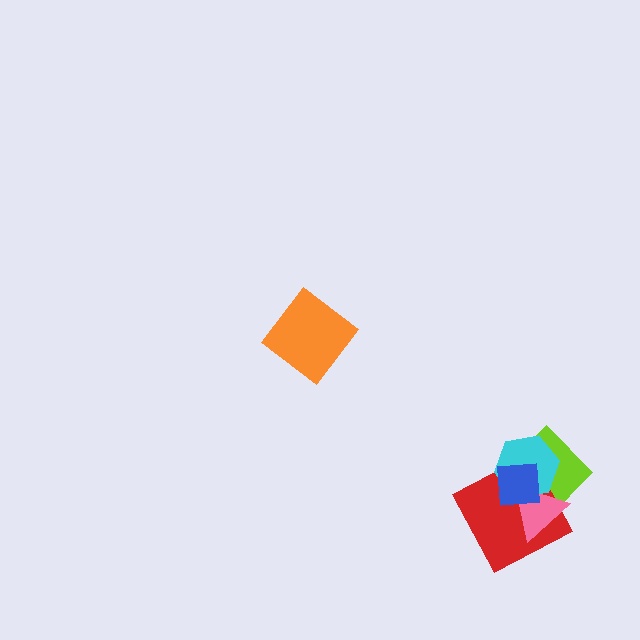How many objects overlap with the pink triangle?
4 objects overlap with the pink triangle.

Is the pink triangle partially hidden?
Yes, it is partially covered by another shape.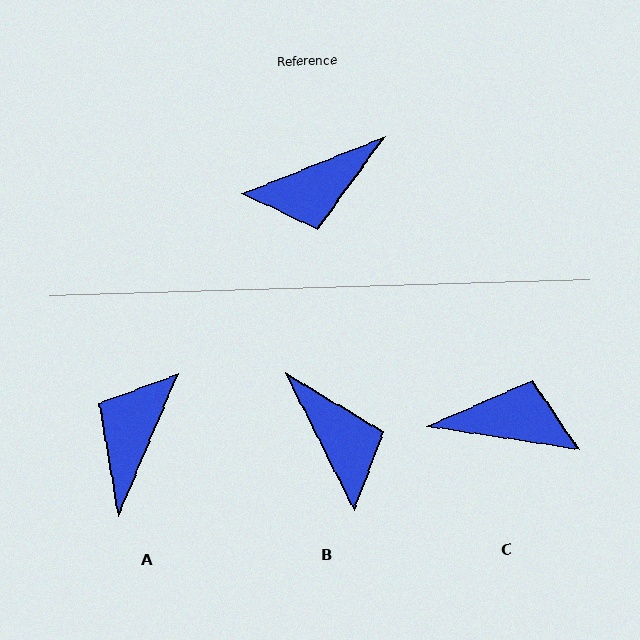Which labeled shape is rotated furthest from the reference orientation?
C, about 150 degrees away.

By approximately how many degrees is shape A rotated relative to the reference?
Approximately 134 degrees clockwise.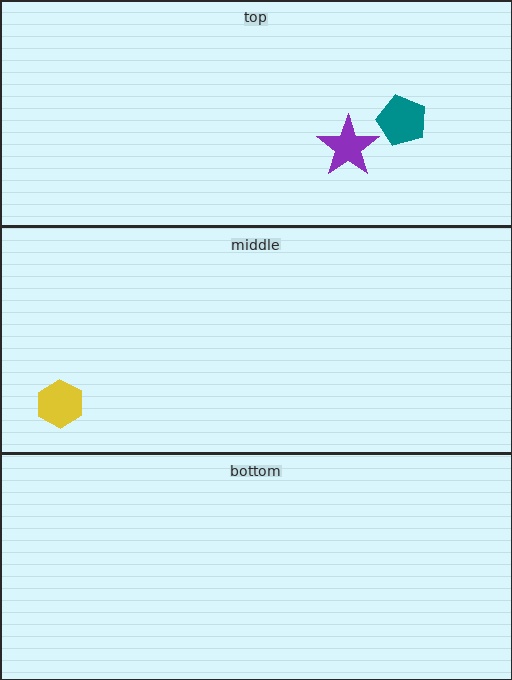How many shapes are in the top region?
2.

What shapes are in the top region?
The teal pentagon, the purple star.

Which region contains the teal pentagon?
The top region.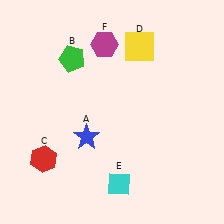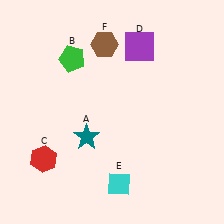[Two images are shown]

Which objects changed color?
A changed from blue to teal. D changed from yellow to purple. F changed from magenta to brown.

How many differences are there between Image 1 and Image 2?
There are 3 differences between the two images.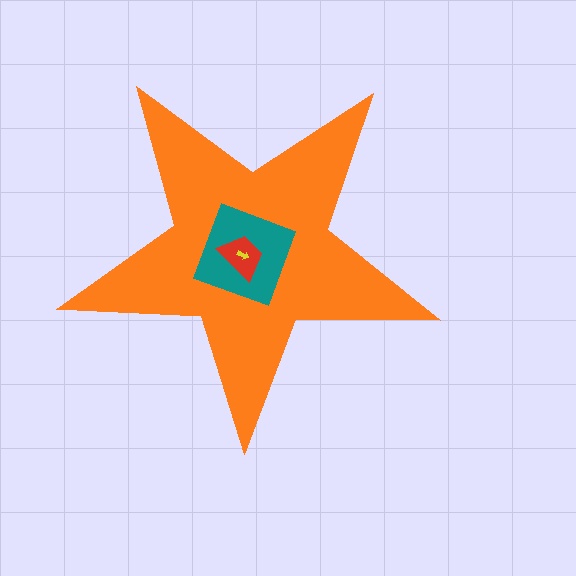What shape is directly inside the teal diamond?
The red trapezoid.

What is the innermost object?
The yellow arrow.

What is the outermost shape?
The orange star.